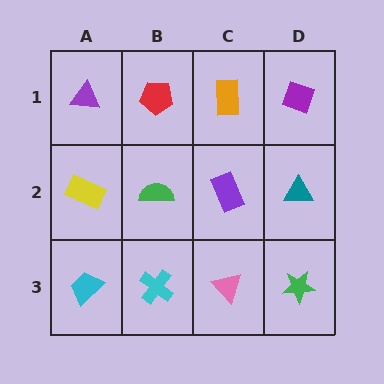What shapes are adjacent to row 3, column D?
A teal triangle (row 2, column D), a pink triangle (row 3, column C).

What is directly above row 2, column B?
A red pentagon.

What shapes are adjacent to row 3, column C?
A purple rectangle (row 2, column C), a cyan cross (row 3, column B), a green star (row 3, column D).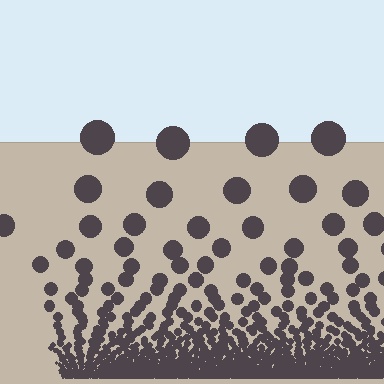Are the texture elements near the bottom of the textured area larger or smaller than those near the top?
Smaller. The gradient is inverted — elements near the bottom are smaller and denser.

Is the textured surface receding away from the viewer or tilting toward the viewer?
The surface appears to tilt toward the viewer. Texture elements get larger and sparser toward the top.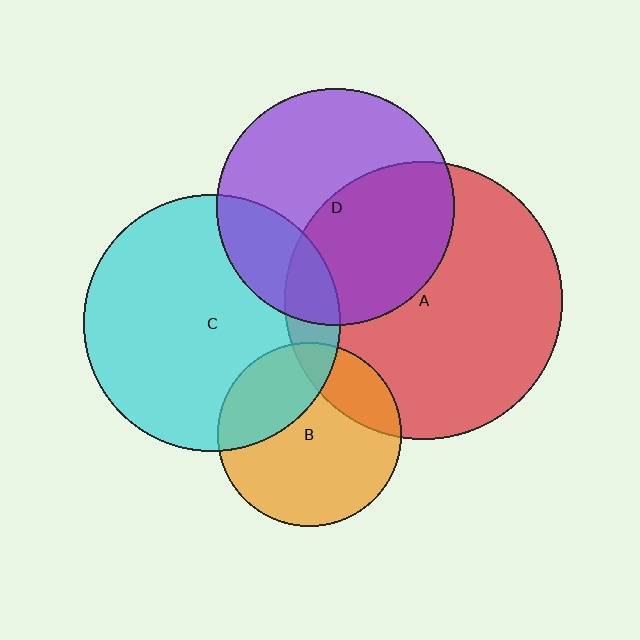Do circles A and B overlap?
Yes.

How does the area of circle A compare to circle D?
Approximately 1.4 times.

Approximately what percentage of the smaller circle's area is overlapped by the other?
Approximately 20%.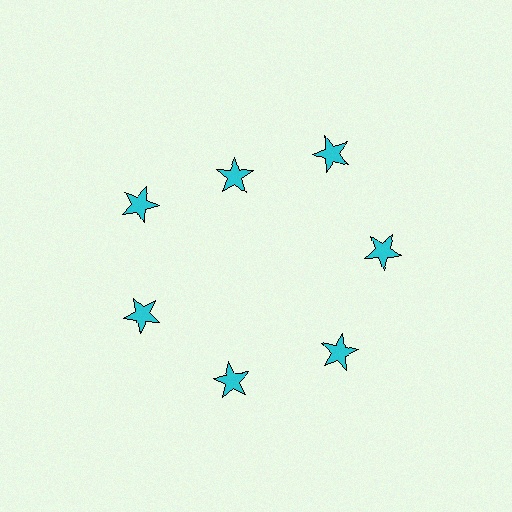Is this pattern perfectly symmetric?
No. The 7 cyan stars are arranged in a ring, but one element near the 12 o'clock position is pulled inward toward the center, breaking the 7-fold rotational symmetry.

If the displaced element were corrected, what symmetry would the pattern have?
It would have 7-fold rotational symmetry — the pattern would map onto itself every 51 degrees.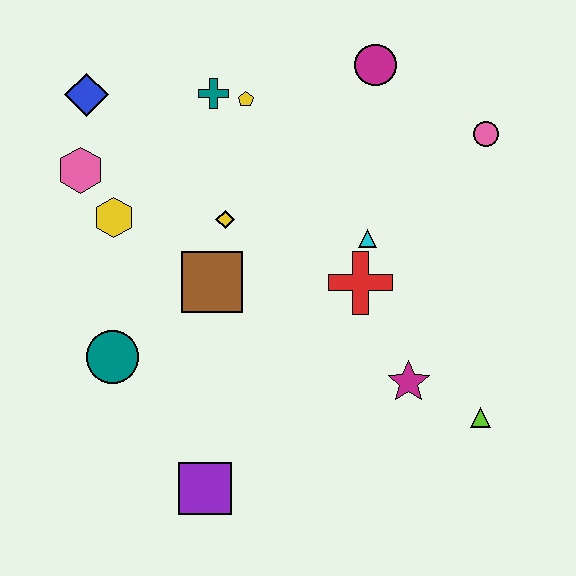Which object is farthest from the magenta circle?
The purple square is farthest from the magenta circle.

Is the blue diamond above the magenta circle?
No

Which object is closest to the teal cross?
The yellow pentagon is closest to the teal cross.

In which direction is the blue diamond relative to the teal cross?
The blue diamond is to the left of the teal cross.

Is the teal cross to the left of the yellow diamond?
Yes